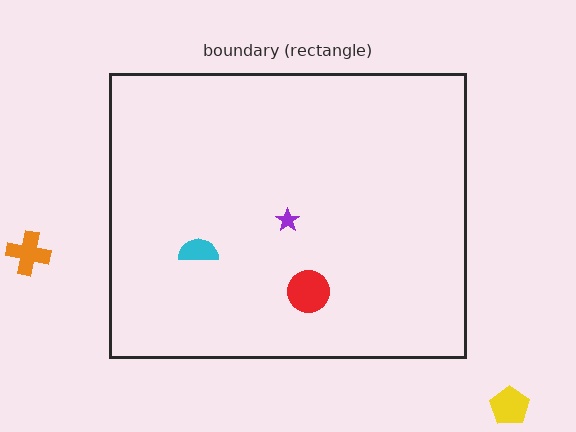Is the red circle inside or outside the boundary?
Inside.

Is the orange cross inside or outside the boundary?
Outside.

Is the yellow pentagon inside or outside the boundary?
Outside.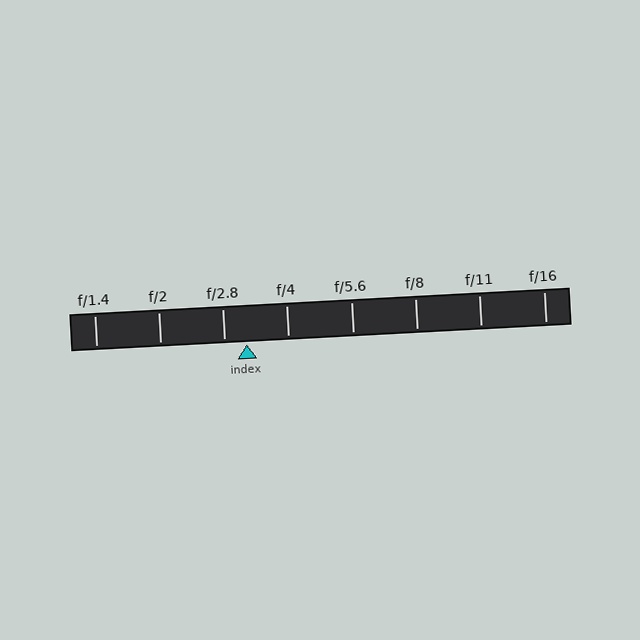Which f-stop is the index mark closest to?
The index mark is closest to f/2.8.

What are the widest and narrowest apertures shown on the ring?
The widest aperture shown is f/1.4 and the narrowest is f/16.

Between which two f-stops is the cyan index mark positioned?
The index mark is between f/2.8 and f/4.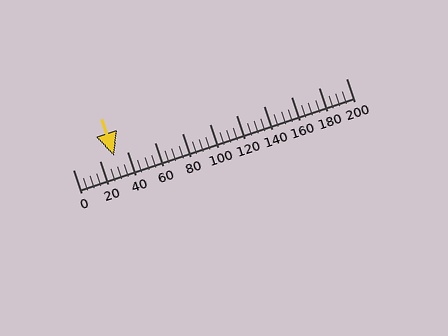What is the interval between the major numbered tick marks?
The major tick marks are spaced 20 units apart.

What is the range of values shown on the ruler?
The ruler shows values from 0 to 200.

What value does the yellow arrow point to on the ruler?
The yellow arrow points to approximately 30.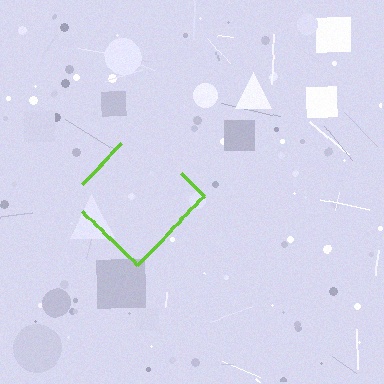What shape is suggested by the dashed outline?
The dashed outline suggests a diamond.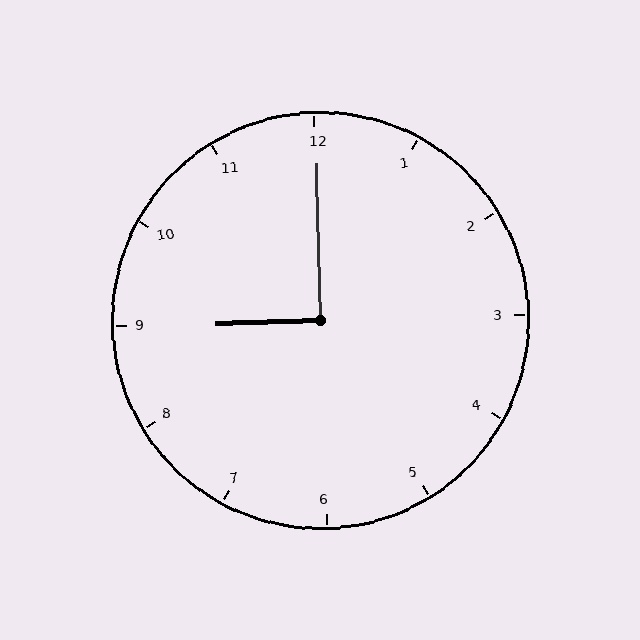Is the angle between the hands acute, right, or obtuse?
It is right.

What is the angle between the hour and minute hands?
Approximately 90 degrees.